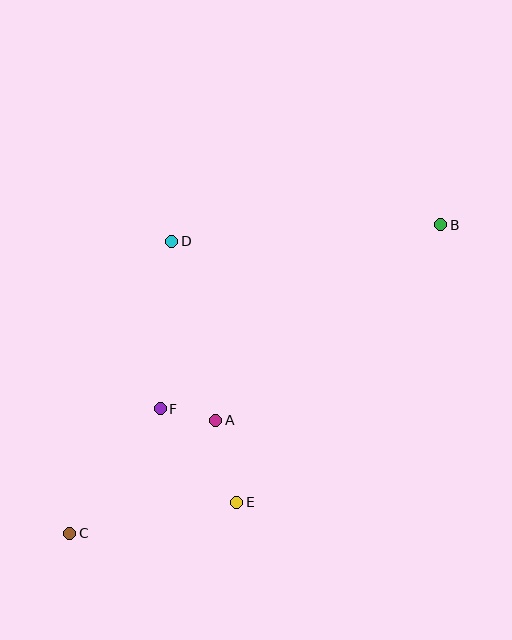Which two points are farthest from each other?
Points B and C are farthest from each other.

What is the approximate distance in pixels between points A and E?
The distance between A and E is approximately 84 pixels.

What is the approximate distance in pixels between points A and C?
The distance between A and C is approximately 184 pixels.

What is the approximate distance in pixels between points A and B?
The distance between A and B is approximately 298 pixels.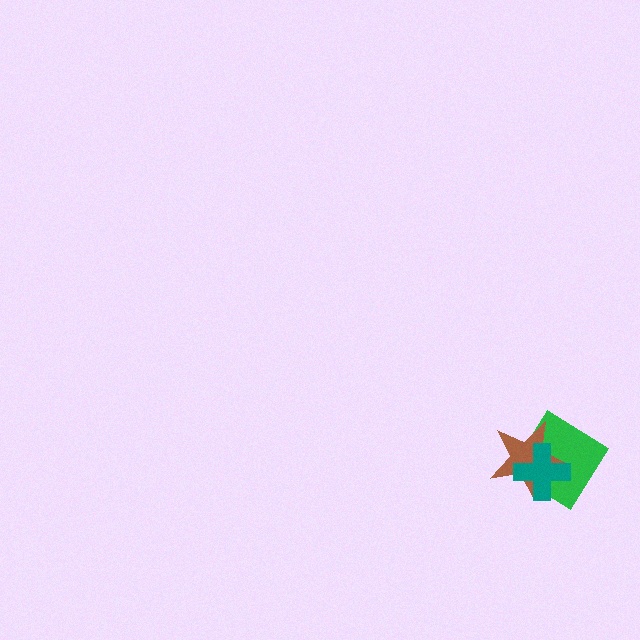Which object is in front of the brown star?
The teal cross is in front of the brown star.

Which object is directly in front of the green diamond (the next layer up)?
The brown star is directly in front of the green diamond.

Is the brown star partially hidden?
Yes, it is partially covered by another shape.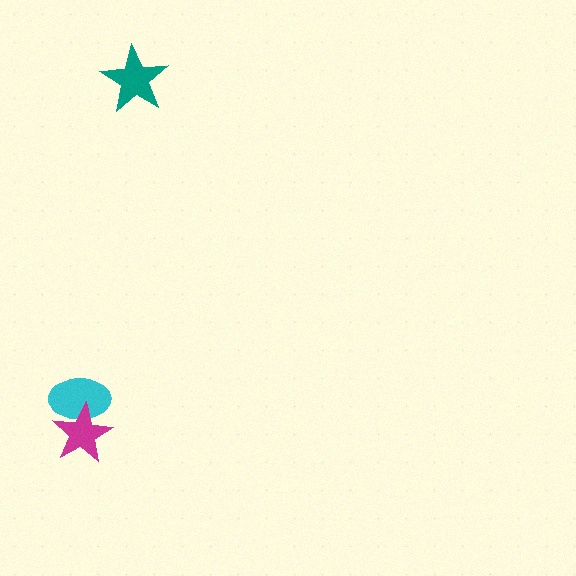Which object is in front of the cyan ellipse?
The magenta star is in front of the cyan ellipse.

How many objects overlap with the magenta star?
1 object overlaps with the magenta star.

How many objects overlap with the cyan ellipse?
1 object overlaps with the cyan ellipse.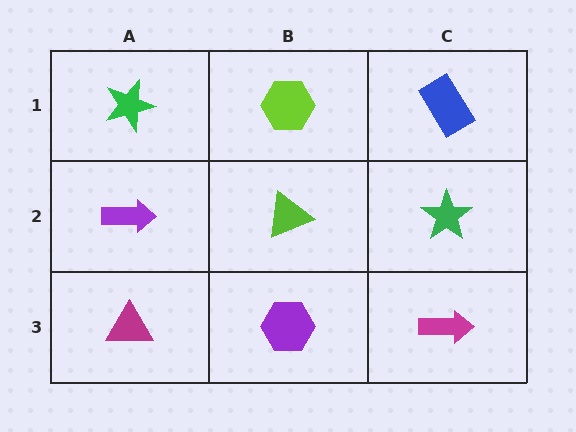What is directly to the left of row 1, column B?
A green star.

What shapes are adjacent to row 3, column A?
A purple arrow (row 2, column A), a purple hexagon (row 3, column B).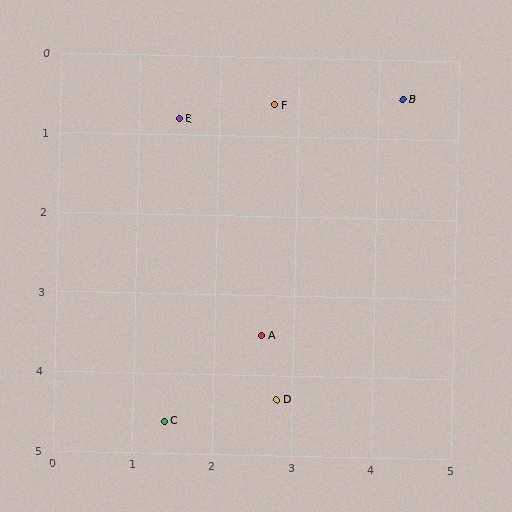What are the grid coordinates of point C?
Point C is at approximately (1.4, 4.6).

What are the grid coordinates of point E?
Point E is at approximately (1.5, 0.8).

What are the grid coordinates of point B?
Point B is at approximately (4.3, 0.5).